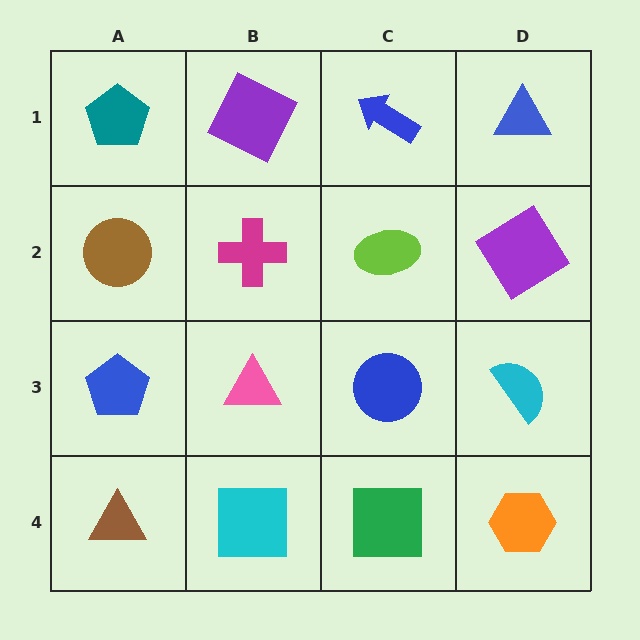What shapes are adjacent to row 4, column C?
A blue circle (row 3, column C), a cyan square (row 4, column B), an orange hexagon (row 4, column D).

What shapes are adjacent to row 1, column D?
A purple diamond (row 2, column D), a blue arrow (row 1, column C).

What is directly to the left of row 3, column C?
A pink triangle.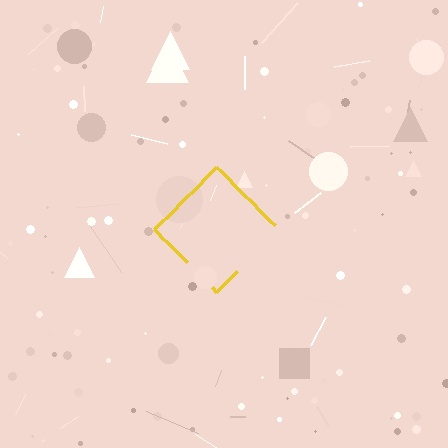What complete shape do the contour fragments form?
The contour fragments form a diamond.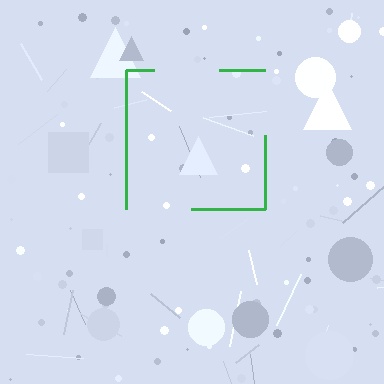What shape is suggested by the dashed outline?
The dashed outline suggests a square.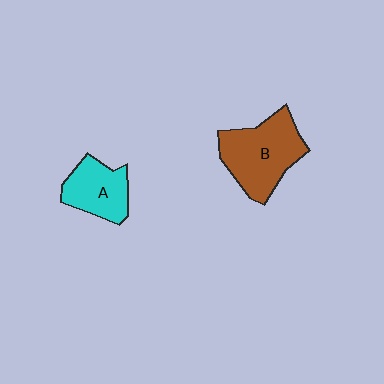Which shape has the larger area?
Shape B (brown).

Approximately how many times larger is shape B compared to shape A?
Approximately 1.6 times.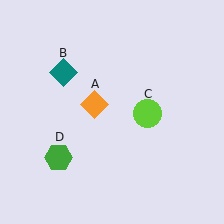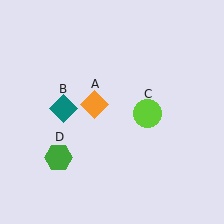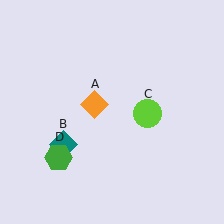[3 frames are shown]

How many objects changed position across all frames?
1 object changed position: teal diamond (object B).